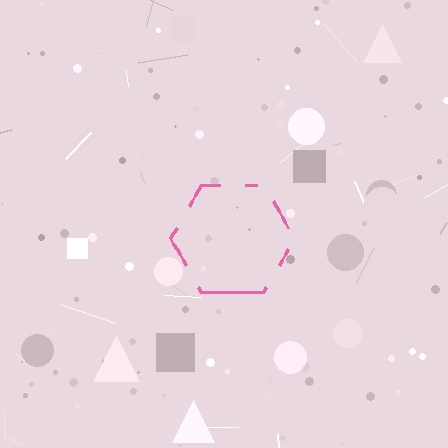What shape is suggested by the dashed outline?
The dashed outline suggests a hexagon.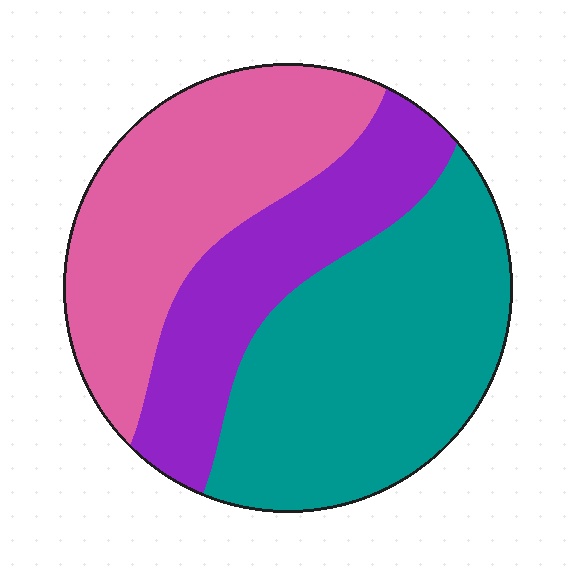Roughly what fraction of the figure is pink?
Pink takes up about one third (1/3) of the figure.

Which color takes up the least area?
Purple, at roughly 25%.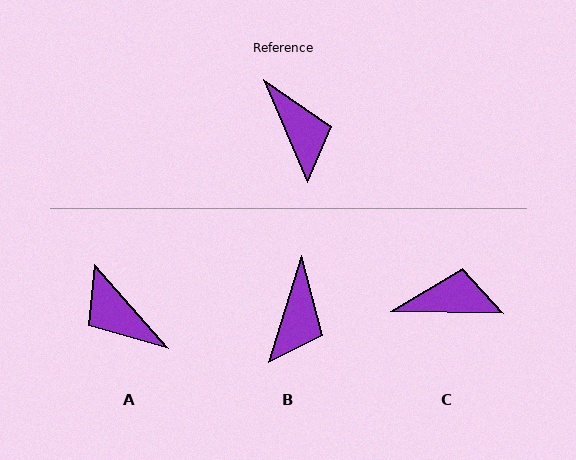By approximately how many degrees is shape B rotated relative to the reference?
Approximately 41 degrees clockwise.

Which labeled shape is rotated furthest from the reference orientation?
A, about 161 degrees away.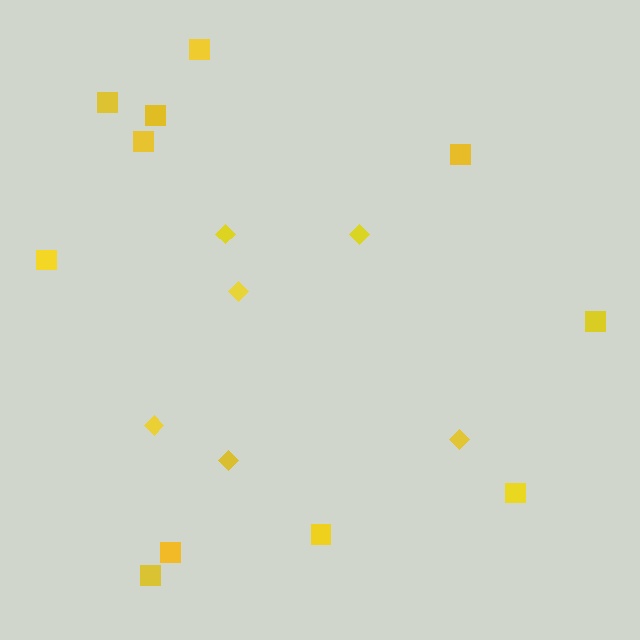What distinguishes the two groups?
There are 2 groups: one group of diamonds (6) and one group of squares (11).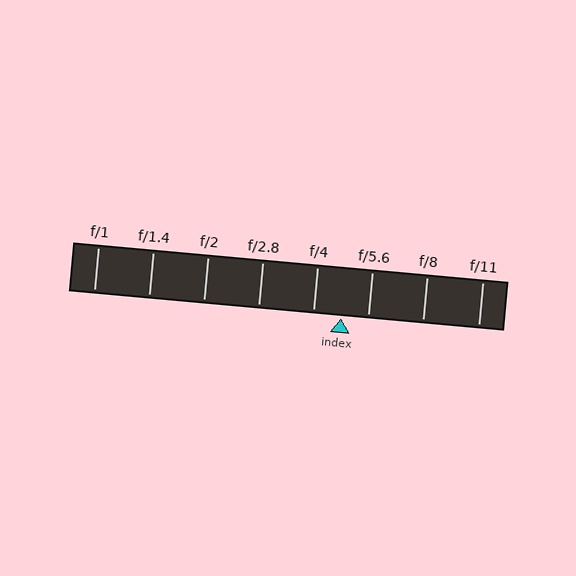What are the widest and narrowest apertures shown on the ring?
The widest aperture shown is f/1 and the narrowest is f/11.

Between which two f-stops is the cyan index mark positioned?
The index mark is between f/4 and f/5.6.